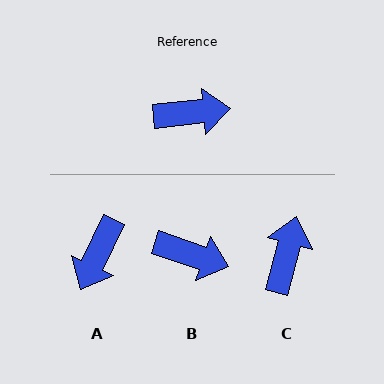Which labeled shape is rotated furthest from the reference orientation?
A, about 121 degrees away.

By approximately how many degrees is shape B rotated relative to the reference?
Approximately 24 degrees clockwise.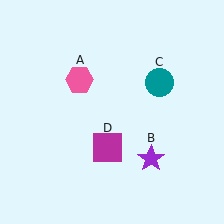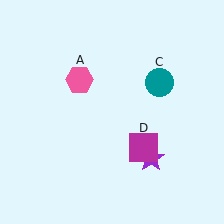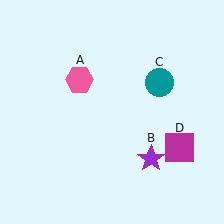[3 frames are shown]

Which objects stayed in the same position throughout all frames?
Pink hexagon (object A) and purple star (object B) and teal circle (object C) remained stationary.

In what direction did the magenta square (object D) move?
The magenta square (object D) moved right.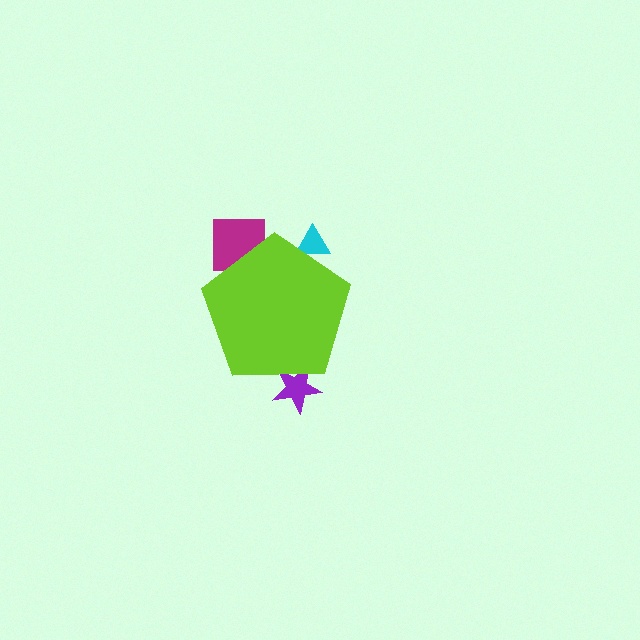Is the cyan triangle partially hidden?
Yes, the cyan triangle is partially hidden behind the lime pentagon.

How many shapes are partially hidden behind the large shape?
3 shapes are partially hidden.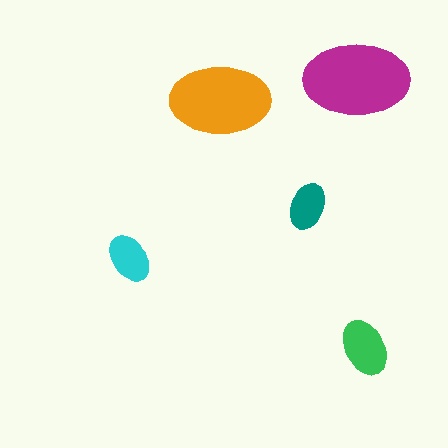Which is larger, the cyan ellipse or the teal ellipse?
The cyan one.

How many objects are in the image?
There are 5 objects in the image.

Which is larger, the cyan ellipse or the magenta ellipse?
The magenta one.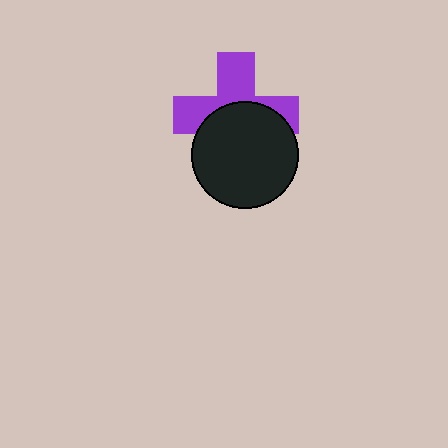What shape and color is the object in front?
The object in front is a black circle.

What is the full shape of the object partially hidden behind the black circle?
The partially hidden object is a purple cross.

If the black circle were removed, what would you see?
You would see the complete purple cross.